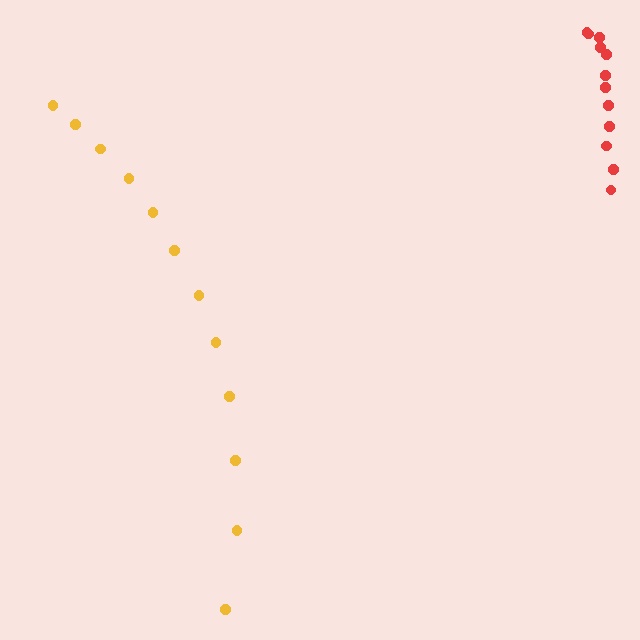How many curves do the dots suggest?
There are 2 distinct paths.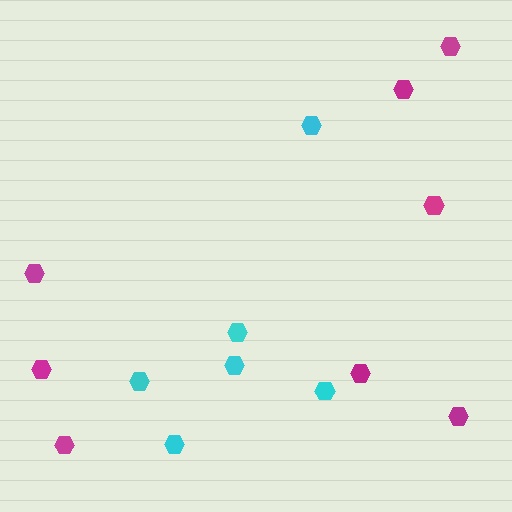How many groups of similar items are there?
There are 2 groups: one group of cyan hexagons (6) and one group of magenta hexagons (8).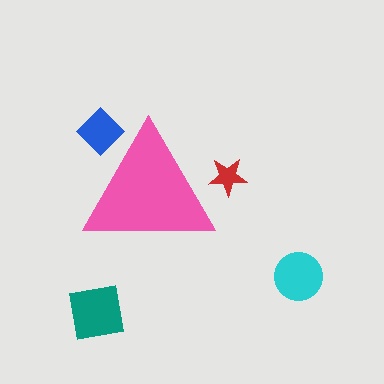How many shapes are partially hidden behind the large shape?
2 shapes are partially hidden.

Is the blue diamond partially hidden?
Yes, the blue diamond is partially hidden behind the pink triangle.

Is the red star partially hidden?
Yes, the red star is partially hidden behind the pink triangle.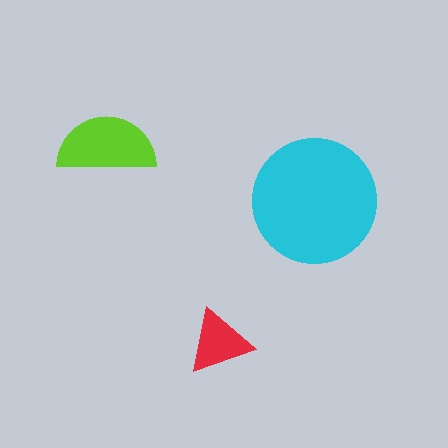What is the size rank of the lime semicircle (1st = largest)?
2nd.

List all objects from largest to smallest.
The cyan circle, the lime semicircle, the red triangle.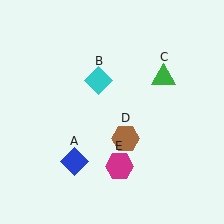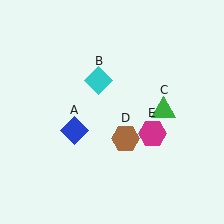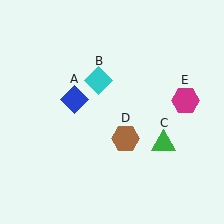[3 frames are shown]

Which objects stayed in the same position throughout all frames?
Cyan diamond (object B) and brown hexagon (object D) remained stationary.